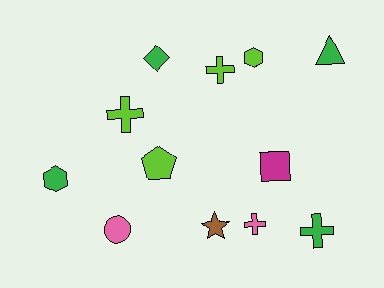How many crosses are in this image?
There are 4 crosses.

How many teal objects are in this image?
There are no teal objects.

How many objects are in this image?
There are 12 objects.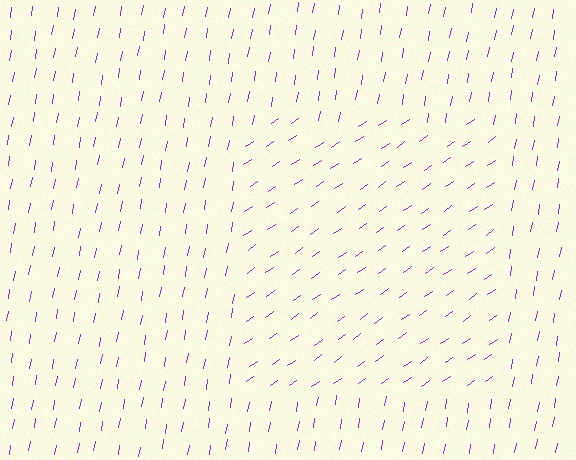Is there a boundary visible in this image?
Yes, there is a texture boundary formed by a change in line orientation.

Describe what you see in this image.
The image is filled with small purple line segments. A rectangle region in the image has lines oriented differently from the surrounding lines, creating a visible texture boundary.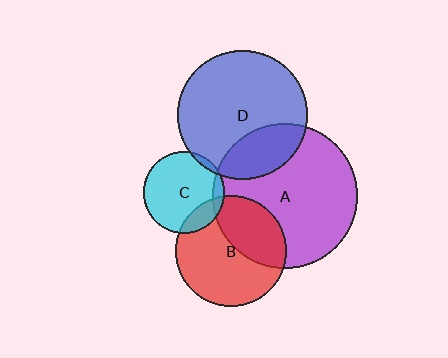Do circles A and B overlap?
Yes.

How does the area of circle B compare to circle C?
Approximately 1.8 times.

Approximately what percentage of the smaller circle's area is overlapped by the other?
Approximately 35%.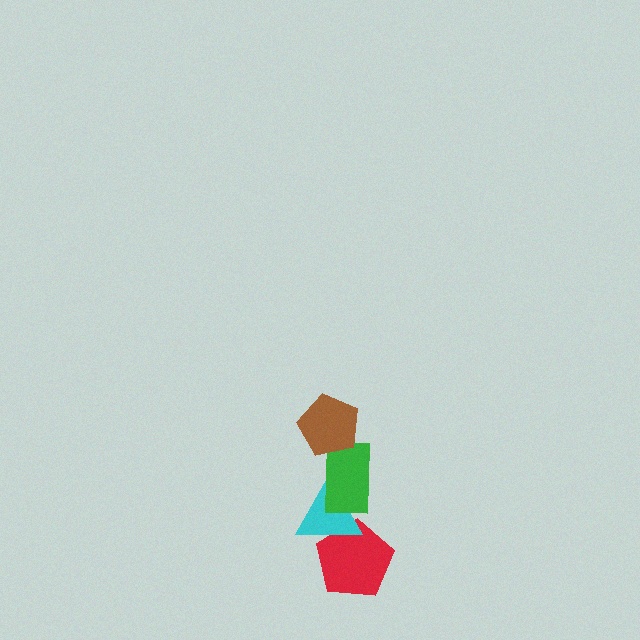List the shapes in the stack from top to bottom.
From top to bottom: the brown pentagon, the green rectangle, the cyan triangle, the red pentagon.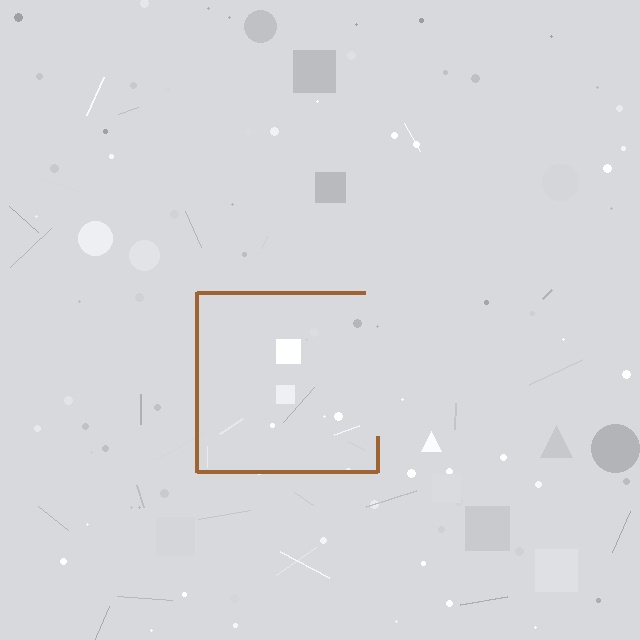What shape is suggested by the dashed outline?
The dashed outline suggests a square.